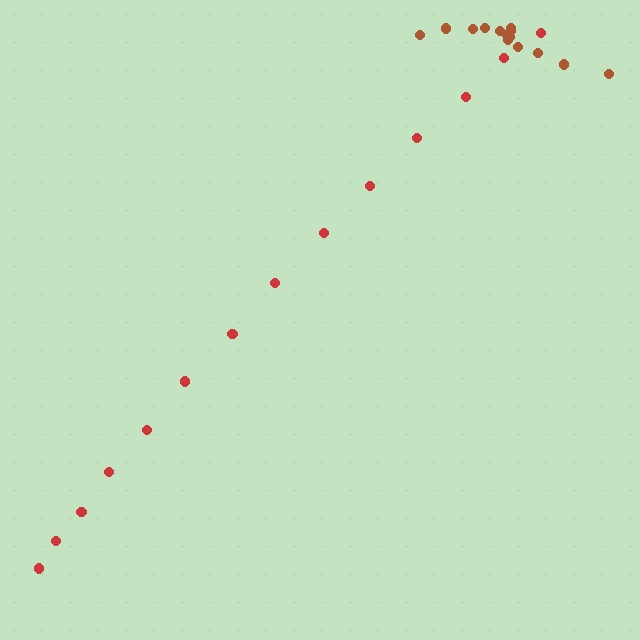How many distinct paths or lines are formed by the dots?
There are 2 distinct paths.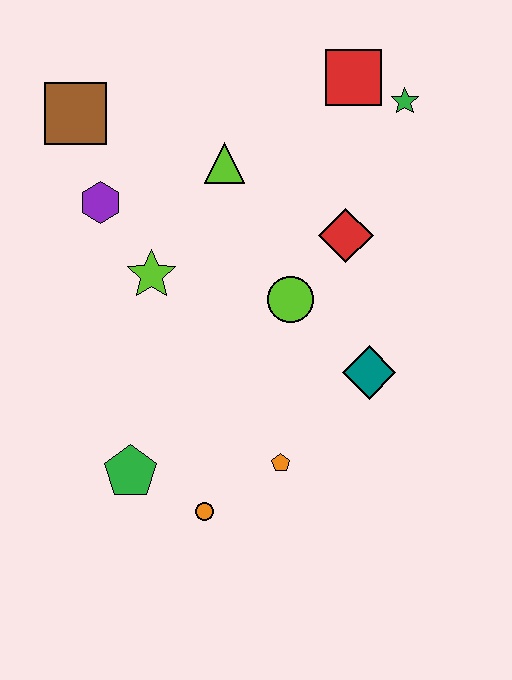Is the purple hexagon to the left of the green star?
Yes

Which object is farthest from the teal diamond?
The brown square is farthest from the teal diamond.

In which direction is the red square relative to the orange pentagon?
The red square is above the orange pentagon.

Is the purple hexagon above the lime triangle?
No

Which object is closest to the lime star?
The purple hexagon is closest to the lime star.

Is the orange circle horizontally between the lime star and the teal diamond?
Yes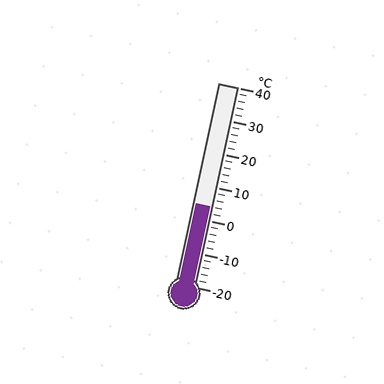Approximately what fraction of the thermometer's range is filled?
The thermometer is filled to approximately 40% of its range.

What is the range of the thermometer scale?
The thermometer scale ranges from -20°C to 40°C.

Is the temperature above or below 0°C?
The temperature is above 0°C.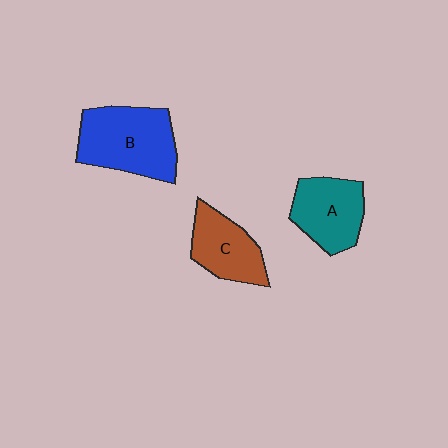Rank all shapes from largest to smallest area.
From largest to smallest: B (blue), A (teal), C (brown).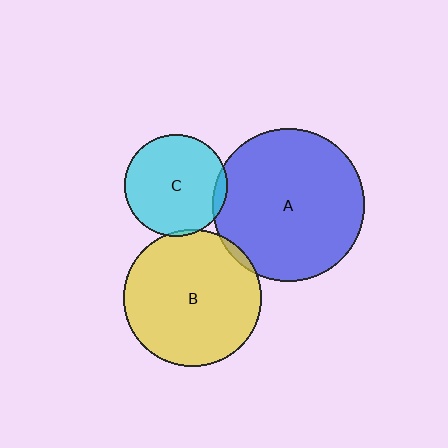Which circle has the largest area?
Circle A (blue).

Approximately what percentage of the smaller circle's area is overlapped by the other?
Approximately 5%.